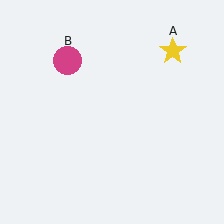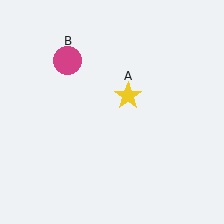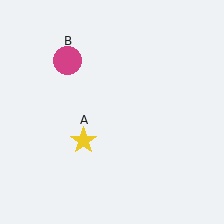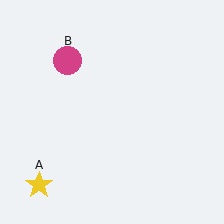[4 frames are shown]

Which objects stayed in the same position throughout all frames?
Magenta circle (object B) remained stationary.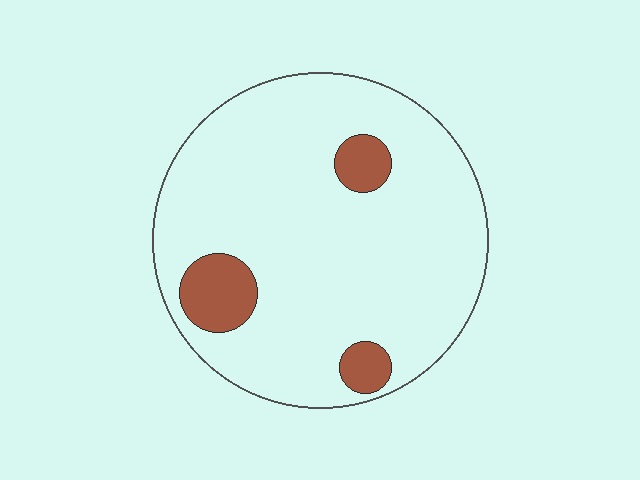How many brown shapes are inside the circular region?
3.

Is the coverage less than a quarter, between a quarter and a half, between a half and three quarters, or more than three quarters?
Less than a quarter.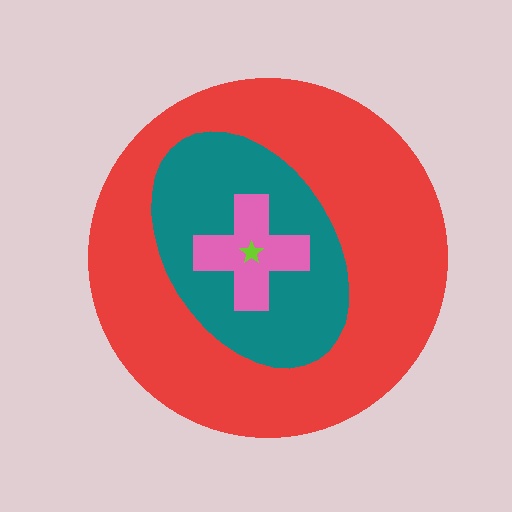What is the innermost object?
The lime star.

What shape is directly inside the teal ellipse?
The pink cross.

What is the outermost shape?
The red circle.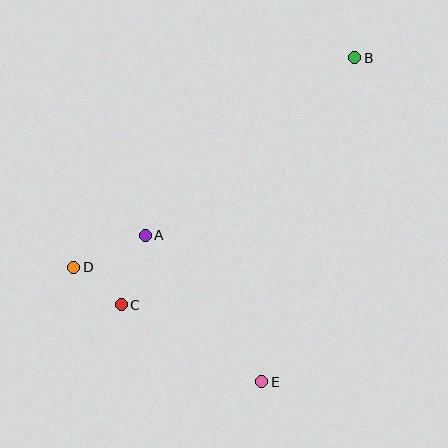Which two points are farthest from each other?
Points B and D are farthest from each other.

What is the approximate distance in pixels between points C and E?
The distance between C and E is approximately 160 pixels.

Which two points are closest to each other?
Points C and D are closest to each other.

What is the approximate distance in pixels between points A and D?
The distance between A and D is approximately 79 pixels.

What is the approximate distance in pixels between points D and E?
The distance between D and E is approximately 220 pixels.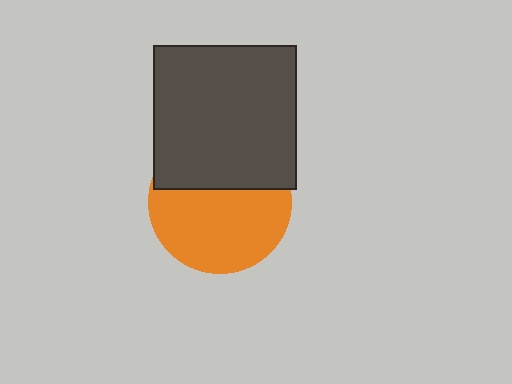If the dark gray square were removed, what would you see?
You would see the complete orange circle.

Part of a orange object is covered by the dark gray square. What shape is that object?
It is a circle.